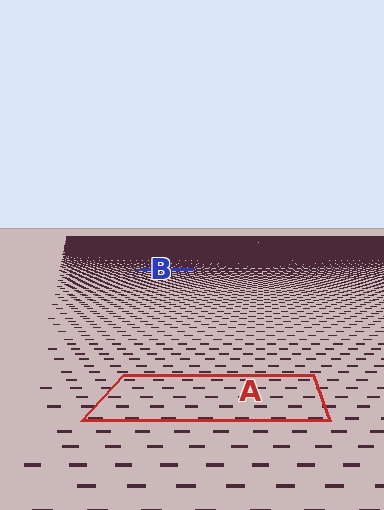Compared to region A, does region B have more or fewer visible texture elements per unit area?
Region B has more texture elements per unit area — they are packed more densely because it is farther away.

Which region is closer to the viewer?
Region A is closer. The texture elements there are larger and more spread out.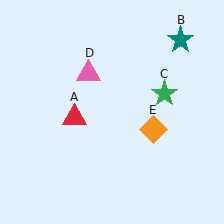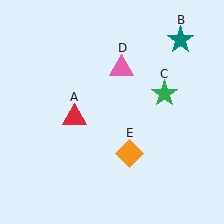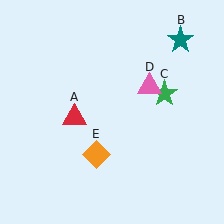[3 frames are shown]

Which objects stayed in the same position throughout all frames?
Red triangle (object A) and teal star (object B) and green star (object C) remained stationary.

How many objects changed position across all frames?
2 objects changed position: pink triangle (object D), orange diamond (object E).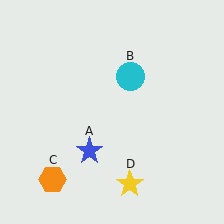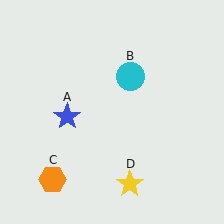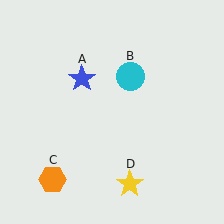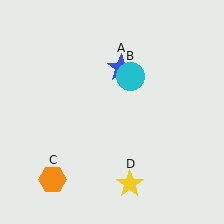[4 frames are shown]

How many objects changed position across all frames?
1 object changed position: blue star (object A).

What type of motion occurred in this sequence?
The blue star (object A) rotated clockwise around the center of the scene.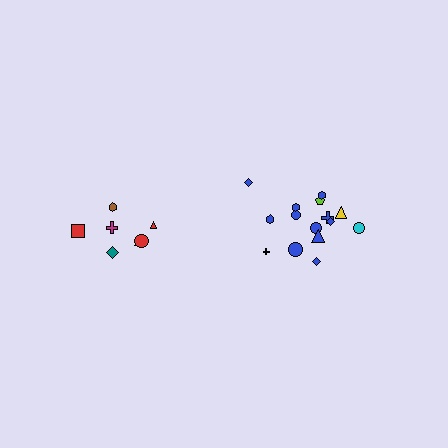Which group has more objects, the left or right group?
The right group.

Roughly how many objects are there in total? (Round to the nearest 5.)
Roughly 20 objects in total.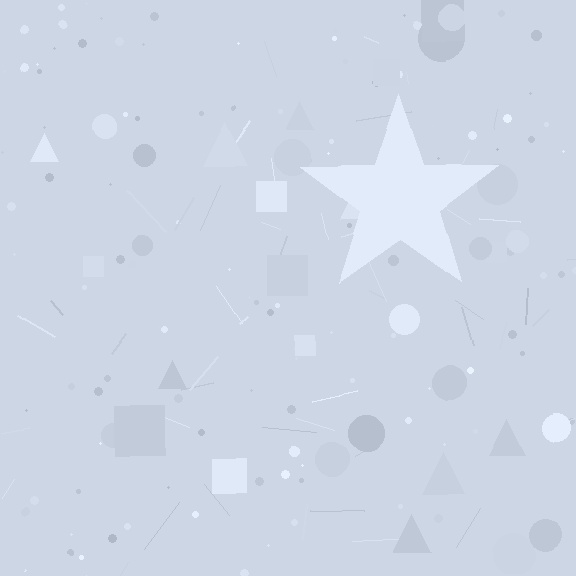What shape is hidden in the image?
A star is hidden in the image.